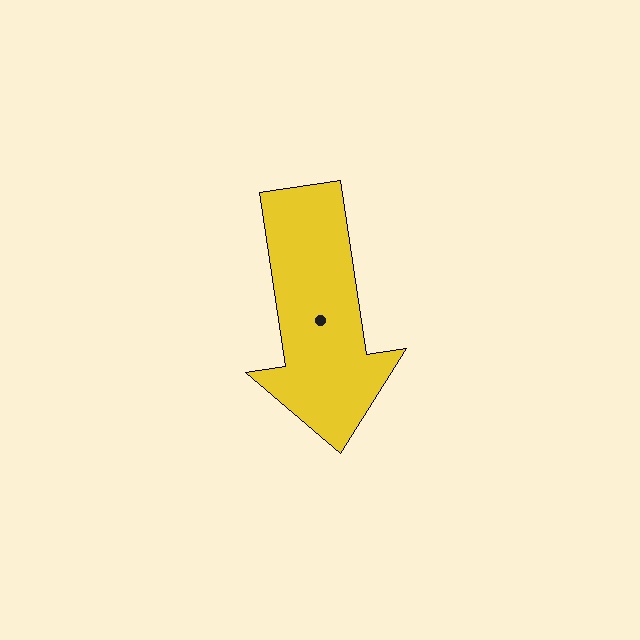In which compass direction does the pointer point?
South.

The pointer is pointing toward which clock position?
Roughly 6 o'clock.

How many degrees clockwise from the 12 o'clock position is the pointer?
Approximately 171 degrees.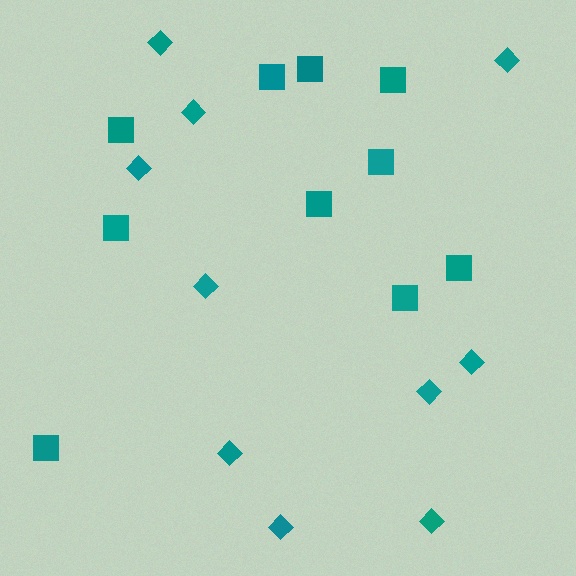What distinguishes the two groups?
There are 2 groups: one group of diamonds (10) and one group of squares (10).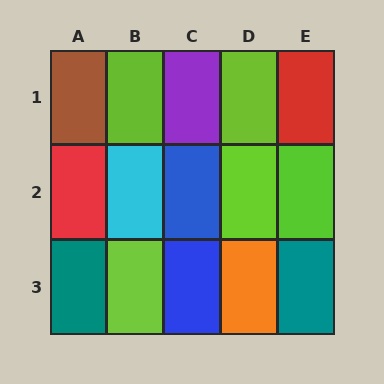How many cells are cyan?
1 cell is cyan.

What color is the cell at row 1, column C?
Purple.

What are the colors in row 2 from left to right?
Red, cyan, blue, lime, lime.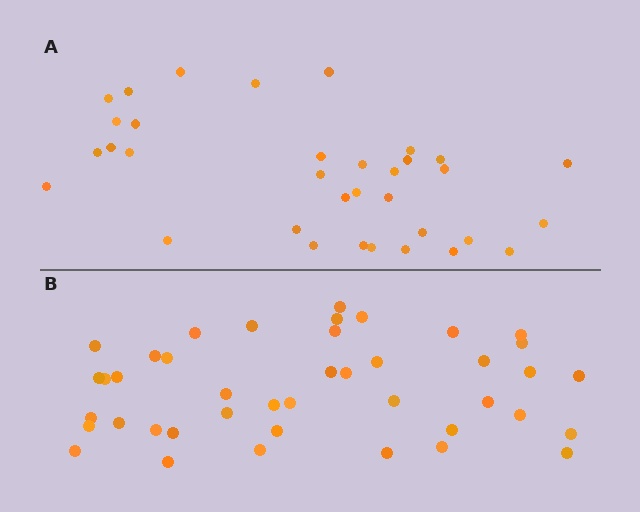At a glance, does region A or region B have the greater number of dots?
Region B (the bottom region) has more dots.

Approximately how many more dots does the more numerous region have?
Region B has roughly 8 or so more dots than region A.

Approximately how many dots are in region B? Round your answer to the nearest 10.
About 40 dots. (The exact count is 42, which rounds to 40.)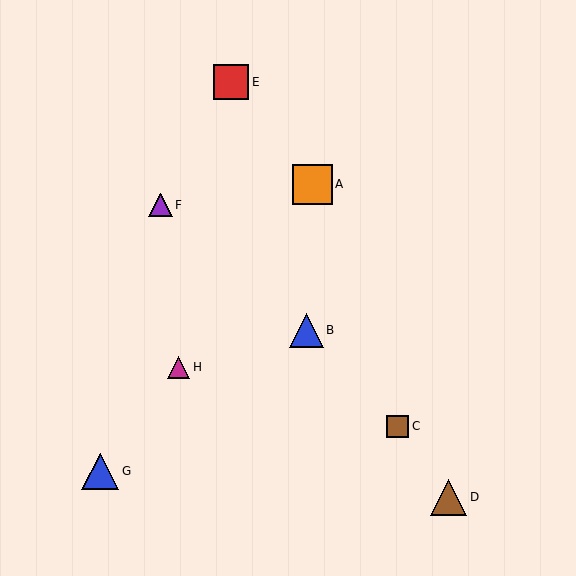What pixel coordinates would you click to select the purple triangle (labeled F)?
Click at (160, 205) to select the purple triangle F.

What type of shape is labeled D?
Shape D is a brown triangle.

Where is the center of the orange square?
The center of the orange square is at (313, 184).